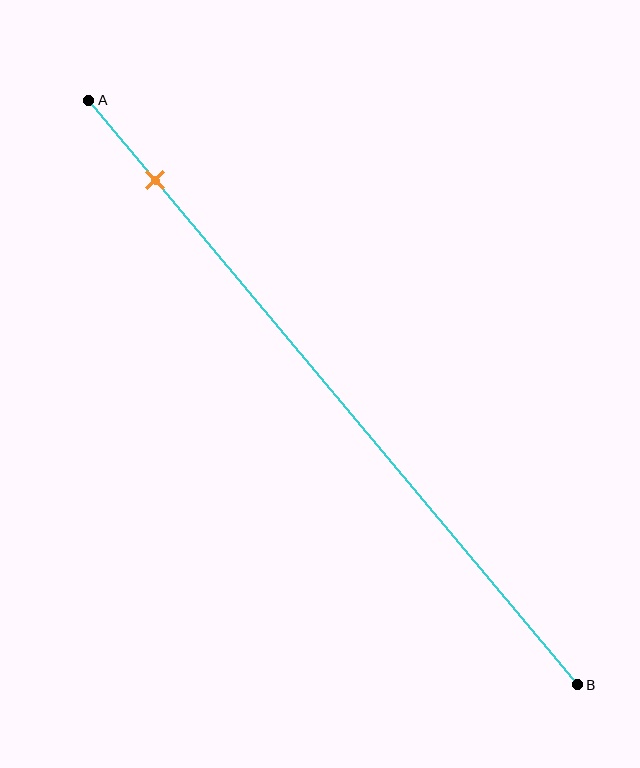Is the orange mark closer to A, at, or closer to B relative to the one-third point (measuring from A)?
The orange mark is closer to point A than the one-third point of segment AB.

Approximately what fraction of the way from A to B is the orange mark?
The orange mark is approximately 15% of the way from A to B.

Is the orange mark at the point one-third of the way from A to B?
No, the mark is at about 15% from A, not at the 33% one-third point.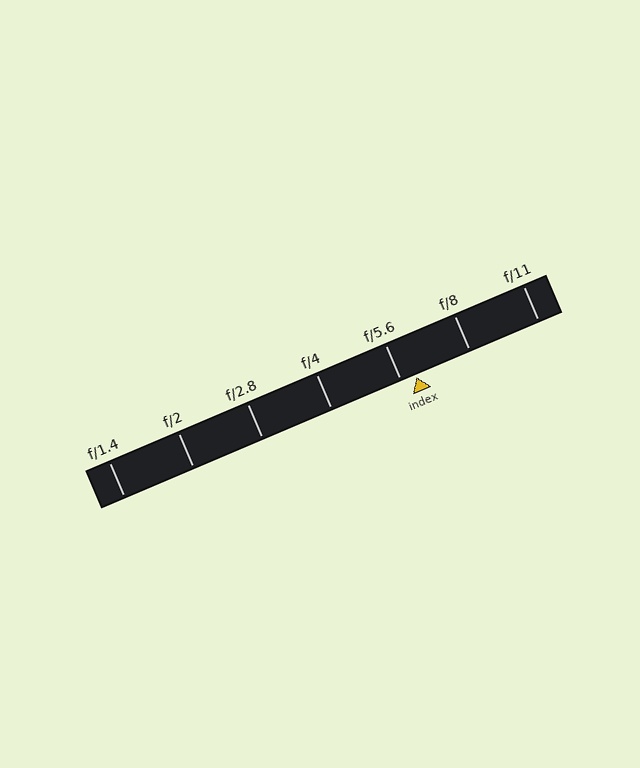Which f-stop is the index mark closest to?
The index mark is closest to f/5.6.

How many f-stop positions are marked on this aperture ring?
There are 7 f-stop positions marked.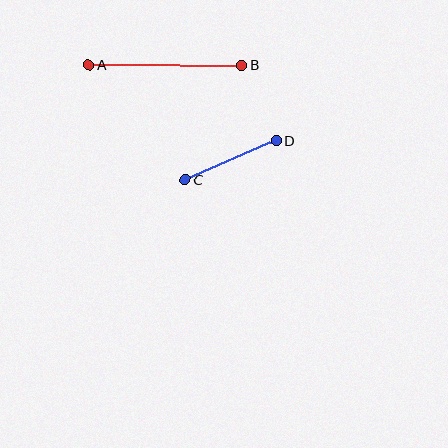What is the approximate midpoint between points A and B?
The midpoint is at approximately (165, 65) pixels.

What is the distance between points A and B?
The distance is approximately 153 pixels.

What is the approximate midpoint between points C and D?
The midpoint is at approximately (231, 160) pixels.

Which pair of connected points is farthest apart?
Points A and B are farthest apart.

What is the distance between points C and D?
The distance is approximately 99 pixels.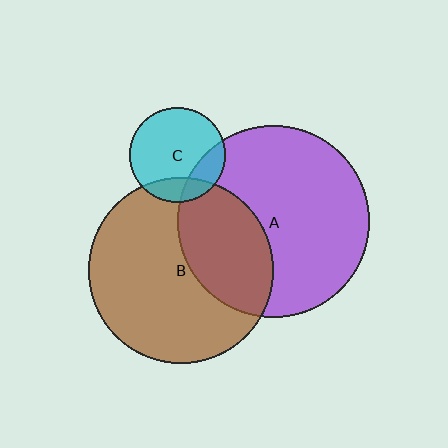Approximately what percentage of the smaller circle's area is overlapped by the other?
Approximately 20%.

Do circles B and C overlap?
Yes.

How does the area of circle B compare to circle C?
Approximately 3.8 times.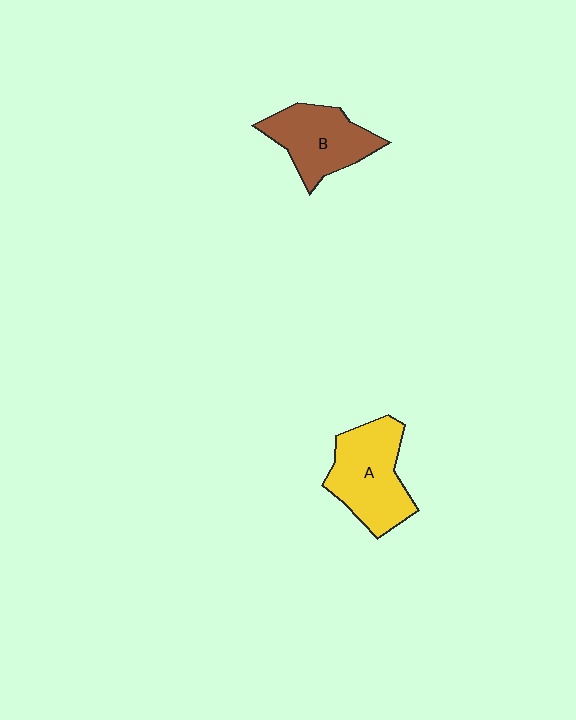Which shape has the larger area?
Shape A (yellow).